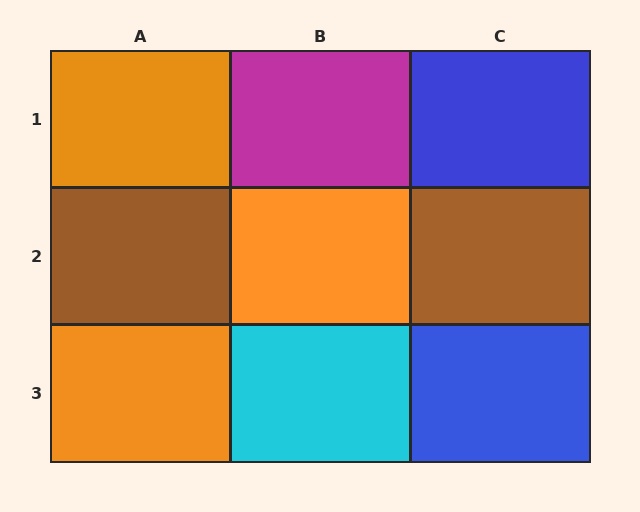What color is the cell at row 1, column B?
Magenta.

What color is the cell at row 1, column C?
Blue.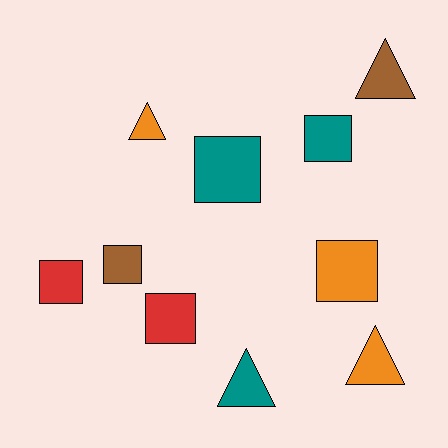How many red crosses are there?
There are no red crosses.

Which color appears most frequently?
Teal, with 3 objects.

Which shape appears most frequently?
Square, with 6 objects.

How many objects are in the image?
There are 10 objects.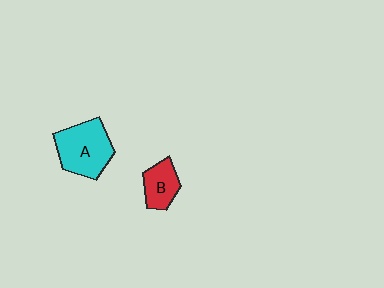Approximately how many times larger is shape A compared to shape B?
Approximately 1.8 times.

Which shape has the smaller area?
Shape B (red).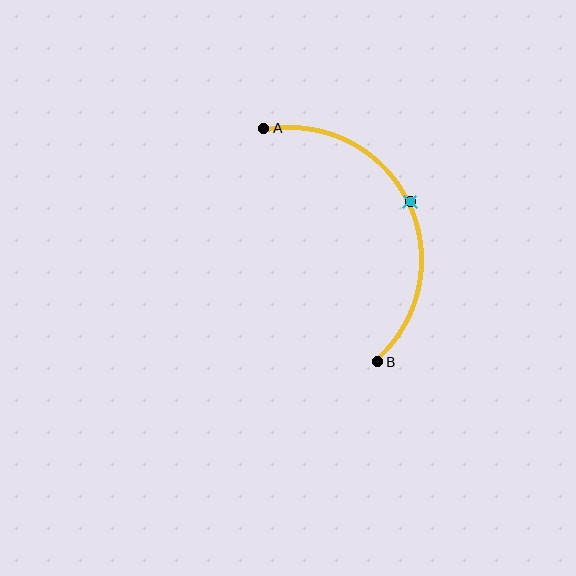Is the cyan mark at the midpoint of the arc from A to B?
Yes. The cyan mark lies on the arc at equal arc-length from both A and B — it is the arc midpoint.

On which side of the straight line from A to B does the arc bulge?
The arc bulges to the right of the straight line connecting A and B.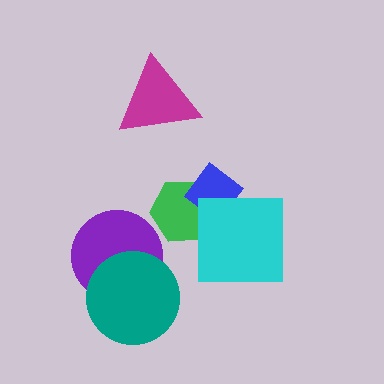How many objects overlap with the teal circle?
1 object overlaps with the teal circle.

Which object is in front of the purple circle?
The teal circle is in front of the purple circle.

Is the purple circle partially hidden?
Yes, it is partially covered by another shape.